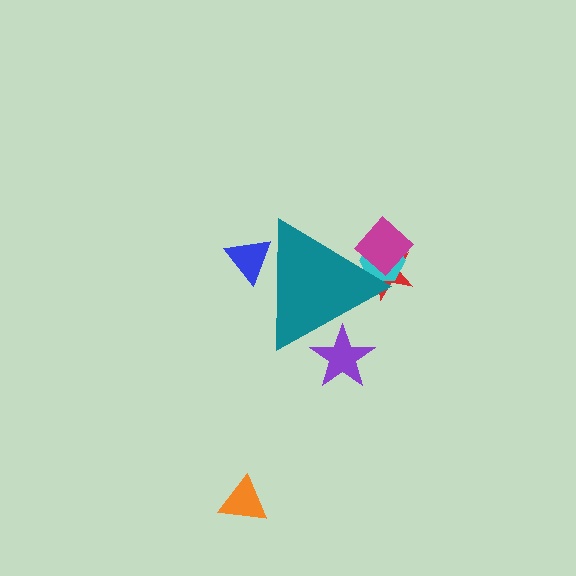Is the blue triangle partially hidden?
Yes, the blue triangle is partially hidden behind the teal triangle.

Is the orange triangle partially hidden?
No, the orange triangle is fully visible.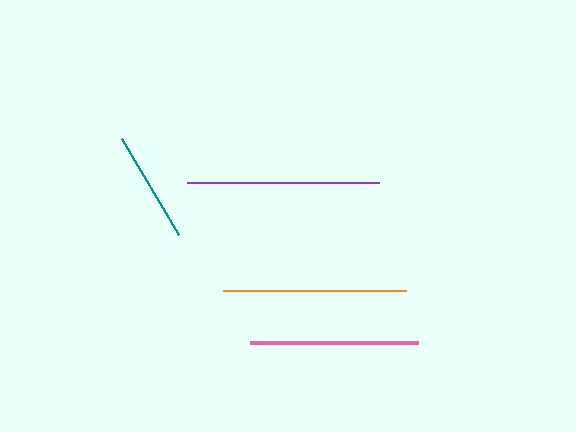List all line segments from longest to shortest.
From longest to shortest: purple, orange, pink, teal.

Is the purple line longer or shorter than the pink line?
The purple line is longer than the pink line.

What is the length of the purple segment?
The purple segment is approximately 192 pixels long.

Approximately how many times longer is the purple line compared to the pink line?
The purple line is approximately 1.1 times the length of the pink line.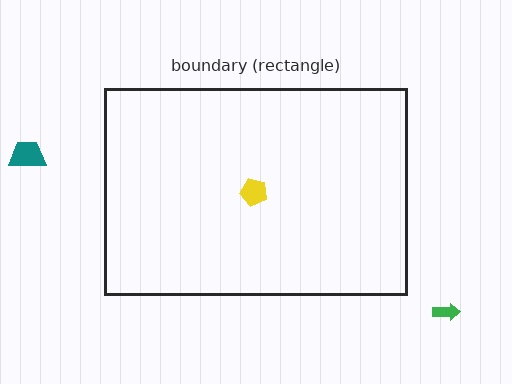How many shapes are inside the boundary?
1 inside, 2 outside.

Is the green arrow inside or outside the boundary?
Outside.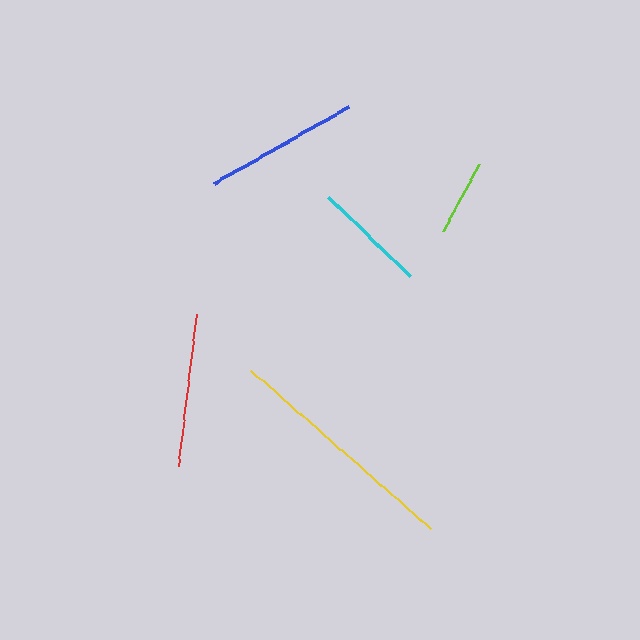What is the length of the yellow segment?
The yellow segment is approximately 240 pixels long.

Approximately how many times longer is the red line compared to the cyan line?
The red line is approximately 1.3 times the length of the cyan line.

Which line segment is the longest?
The yellow line is the longest at approximately 240 pixels.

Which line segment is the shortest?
The lime line is the shortest at approximately 77 pixels.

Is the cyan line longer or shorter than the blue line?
The blue line is longer than the cyan line.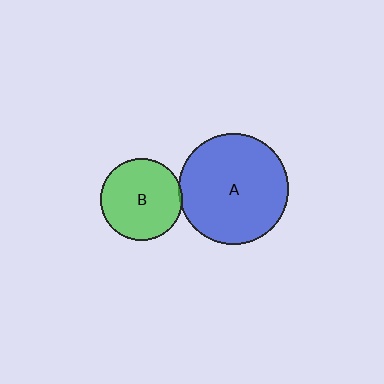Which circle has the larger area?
Circle A (blue).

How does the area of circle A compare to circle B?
Approximately 1.8 times.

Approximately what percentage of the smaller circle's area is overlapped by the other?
Approximately 5%.